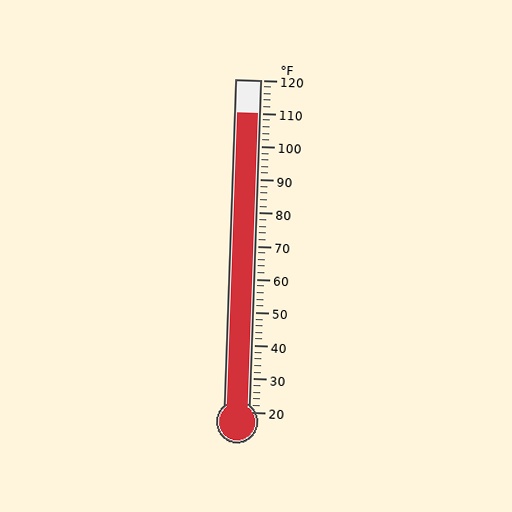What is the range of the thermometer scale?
The thermometer scale ranges from 20°F to 120°F.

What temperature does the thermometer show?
The thermometer shows approximately 110°F.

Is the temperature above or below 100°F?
The temperature is above 100°F.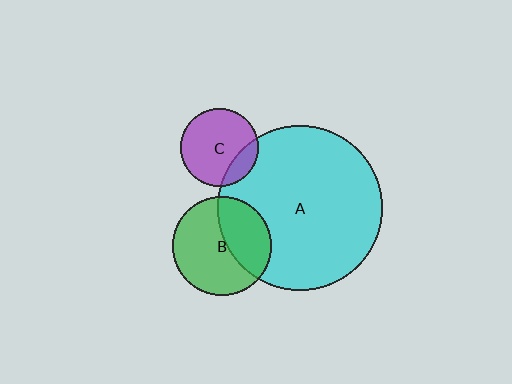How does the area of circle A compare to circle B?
Approximately 2.8 times.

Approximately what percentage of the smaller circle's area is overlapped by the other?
Approximately 40%.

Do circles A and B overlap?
Yes.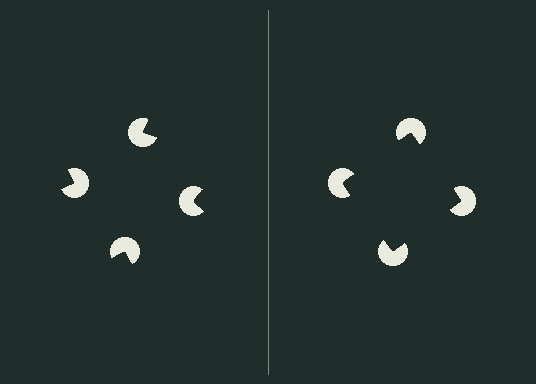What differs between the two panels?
The pac-man discs are positioned identically on both sides; only the wedge orientations differ. On the right they align to a square; on the left they are misaligned.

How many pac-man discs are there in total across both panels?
8 — 4 on each side.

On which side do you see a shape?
An illusory square appears on the right side. On the left side the wedge cuts are rotated, so no coherent shape forms.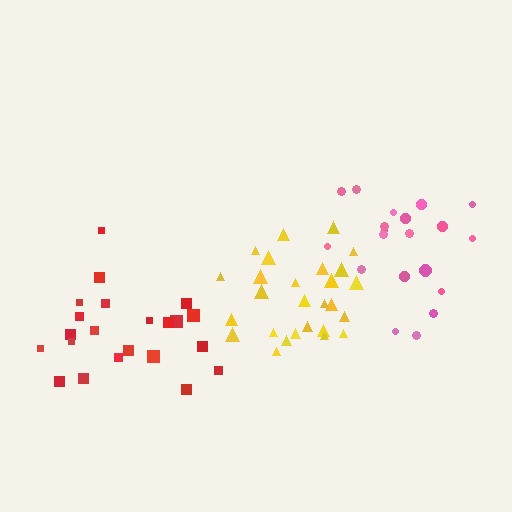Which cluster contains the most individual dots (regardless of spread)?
Yellow (27).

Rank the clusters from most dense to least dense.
yellow, pink, red.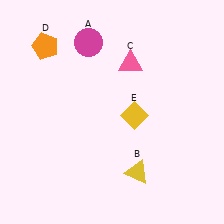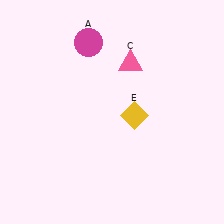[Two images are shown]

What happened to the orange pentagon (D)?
The orange pentagon (D) was removed in Image 2. It was in the top-left area of Image 1.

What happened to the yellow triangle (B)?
The yellow triangle (B) was removed in Image 2. It was in the bottom-right area of Image 1.